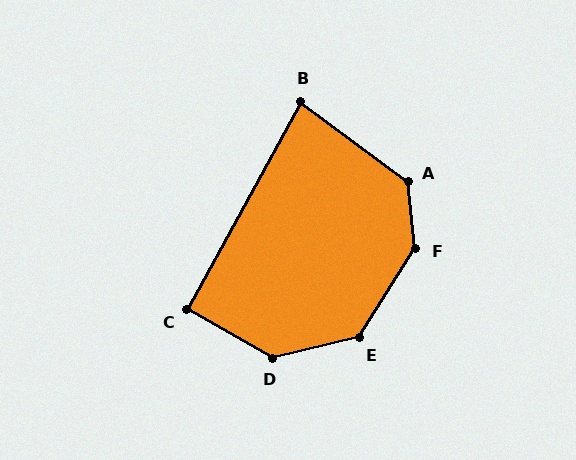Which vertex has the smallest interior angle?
B, at approximately 82 degrees.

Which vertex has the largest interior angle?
F, at approximately 141 degrees.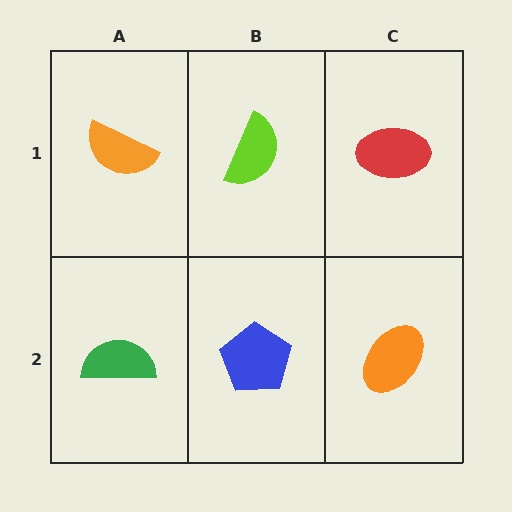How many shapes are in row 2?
3 shapes.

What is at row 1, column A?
An orange semicircle.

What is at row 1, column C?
A red ellipse.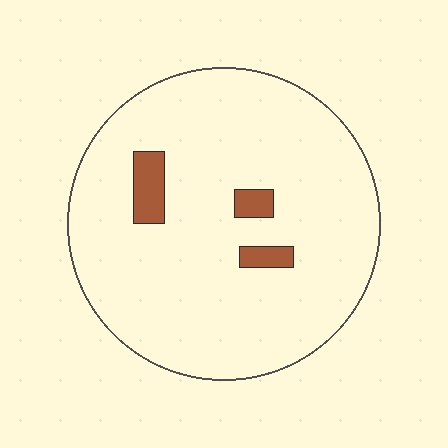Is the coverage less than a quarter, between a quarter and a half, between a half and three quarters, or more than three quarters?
Less than a quarter.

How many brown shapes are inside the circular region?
3.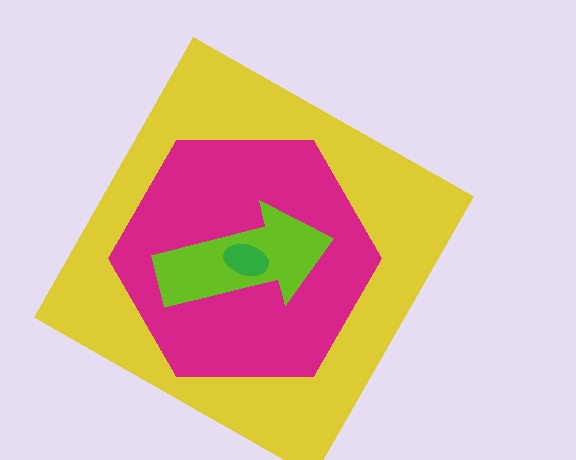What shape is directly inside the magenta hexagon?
The lime arrow.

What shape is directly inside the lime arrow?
The green ellipse.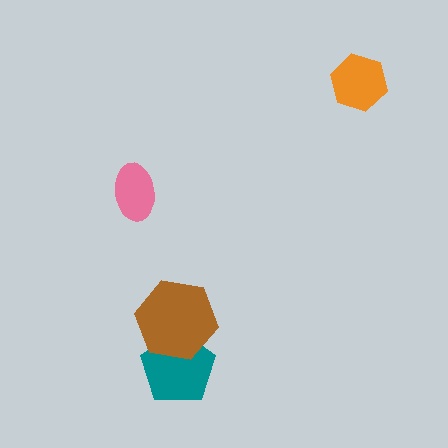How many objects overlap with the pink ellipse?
0 objects overlap with the pink ellipse.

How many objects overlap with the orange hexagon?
0 objects overlap with the orange hexagon.